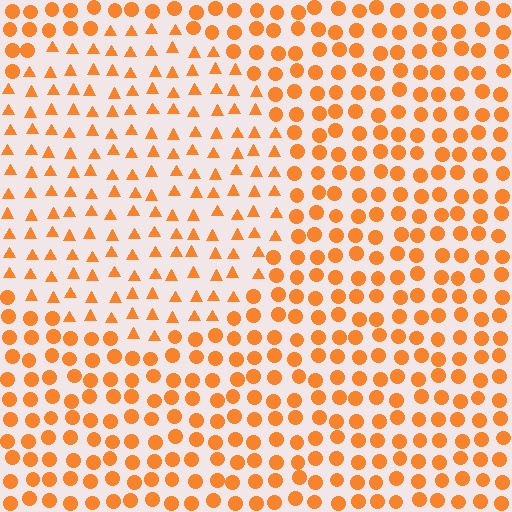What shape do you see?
I see a circle.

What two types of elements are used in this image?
The image uses triangles inside the circle region and circles outside it.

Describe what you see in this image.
The image is filled with small orange elements arranged in a uniform grid. A circle-shaped region contains triangles, while the surrounding area contains circles. The boundary is defined purely by the change in element shape.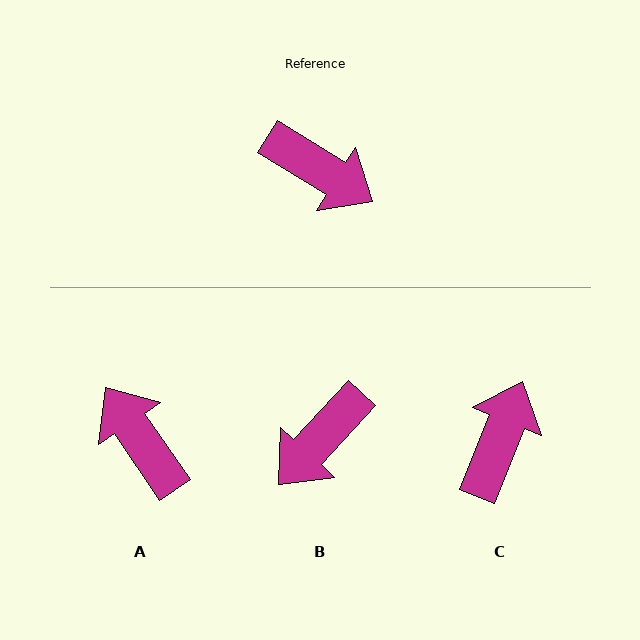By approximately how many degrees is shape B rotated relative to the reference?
Approximately 101 degrees clockwise.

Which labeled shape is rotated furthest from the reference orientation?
A, about 156 degrees away.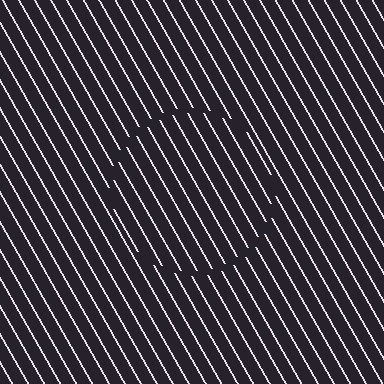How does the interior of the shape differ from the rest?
The interior of the shape contains the same grating, shifted by half a period — the contour is defined by the phase discontinuity where line-ends from the inner and outer gratings abut.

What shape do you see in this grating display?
An illusory circle. The interior of the shape contains the same grating, shifted by half a period — the contour is defined by the phase discontinuity where line-ends from the inner and outer gratings abut.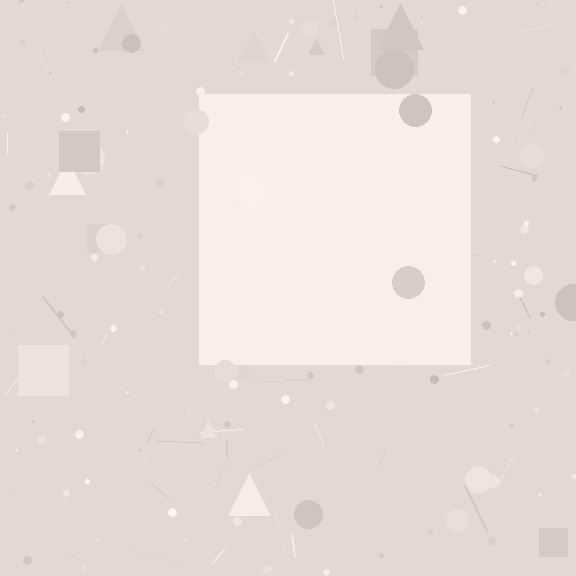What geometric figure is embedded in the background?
A square is embedded in the background.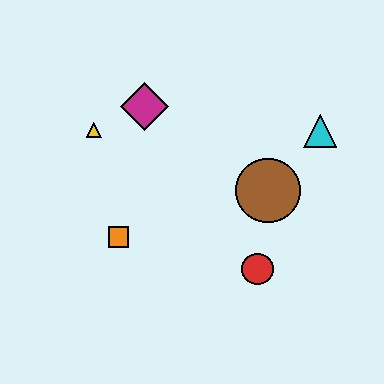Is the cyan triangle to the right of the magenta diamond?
Yes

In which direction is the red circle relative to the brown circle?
The red circle is below the brown circle.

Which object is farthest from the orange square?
The cyan triangle is farthest from the orange square.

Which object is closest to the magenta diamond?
The yellow triangle is closest to the magenta diamond.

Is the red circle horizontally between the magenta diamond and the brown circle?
Yes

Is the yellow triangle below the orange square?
No